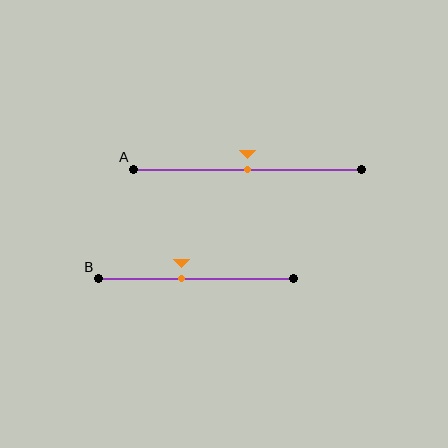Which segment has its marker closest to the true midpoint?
Segment A has its marker closest to the true midpoint.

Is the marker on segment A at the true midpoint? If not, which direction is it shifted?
Yes, the marker on segment A is at the true midpoint.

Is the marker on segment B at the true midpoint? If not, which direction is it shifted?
No, the marker on segment B is shifted to the left by about 7% of the segment length.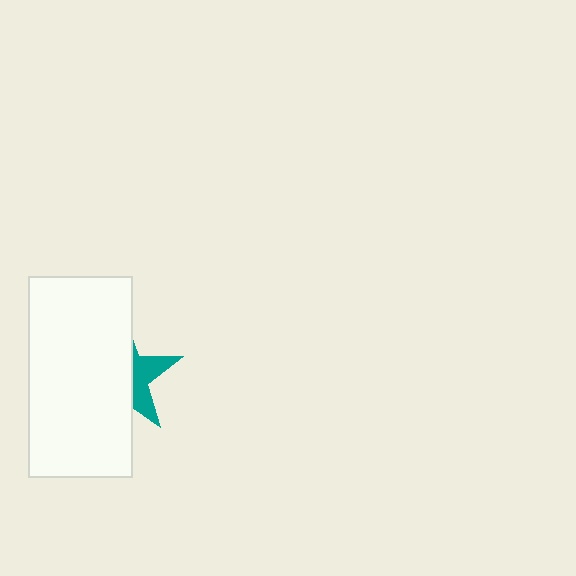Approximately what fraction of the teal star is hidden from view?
Roughly 66% of the teal star is hidden behind the white rectangle.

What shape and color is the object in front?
The object in front is a white rectangle.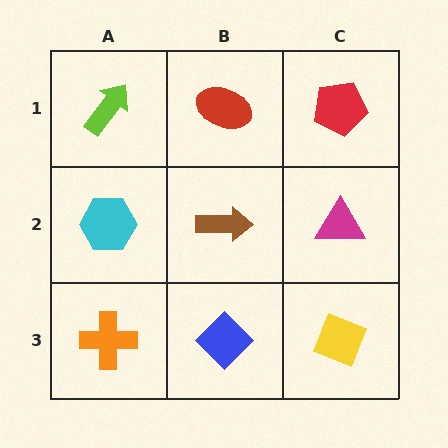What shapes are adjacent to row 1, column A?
A cyan hexagon (row 2, column A), a red ellipse (row 1, column B).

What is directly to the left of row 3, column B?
An orange cross.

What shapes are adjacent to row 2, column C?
A red pentagon (row 1, column C), a yellow diamond (row 3, column C), a brown arrow (row 2, column B).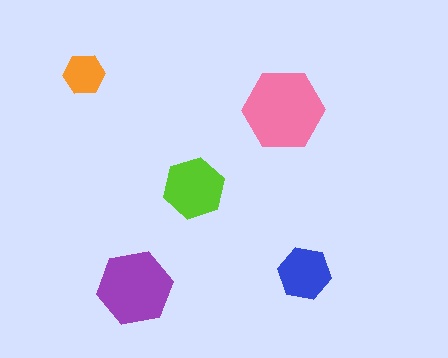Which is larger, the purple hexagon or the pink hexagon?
The pink one.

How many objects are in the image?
There are 5 objects in the image.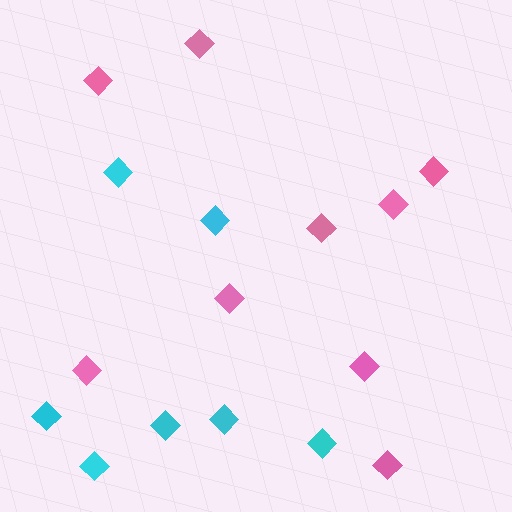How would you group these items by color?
There are 2 groups: one group of pink diamonds (9) and one group of cyan diamonds (7).